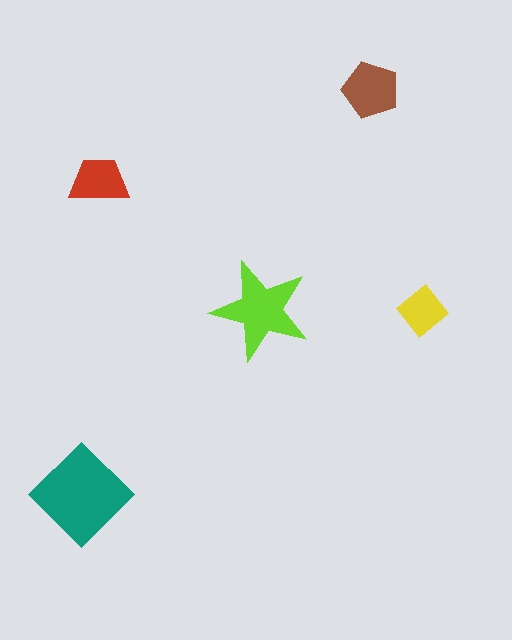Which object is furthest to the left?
The teal diamond is leftmost.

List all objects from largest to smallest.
The teal diamond, the lime star, the brown pentagon, the red trapezoid, the yellow diamond.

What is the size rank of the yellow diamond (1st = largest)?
5th.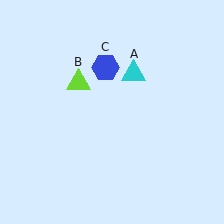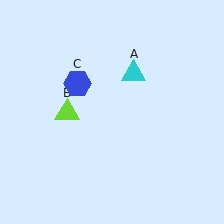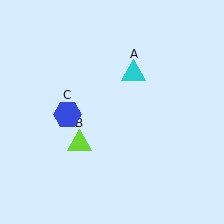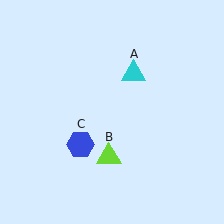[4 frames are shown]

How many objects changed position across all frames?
2 objects changed position: lime triangle (object B), blue hexagon (object C).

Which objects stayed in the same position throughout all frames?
Cyan triangle (object A) remained stationary.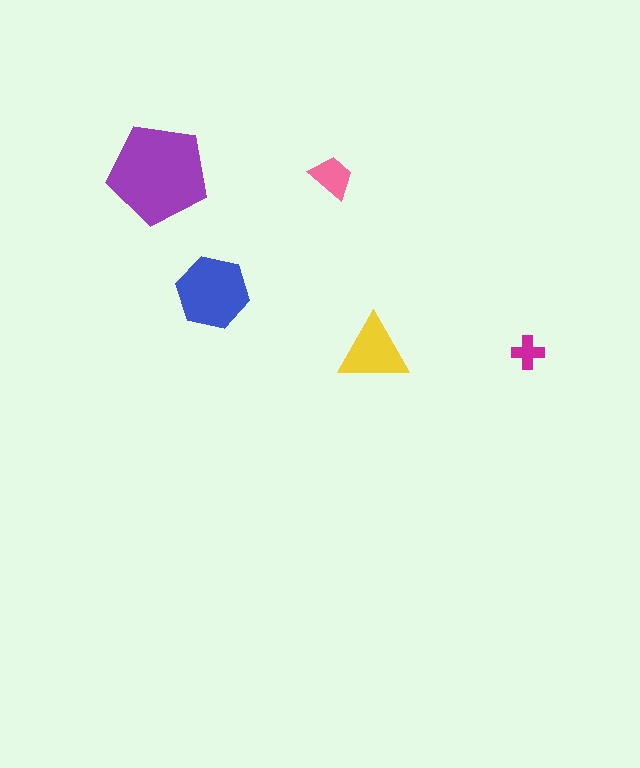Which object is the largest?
The purple pentagon.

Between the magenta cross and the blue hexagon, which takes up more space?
The blue hexagon.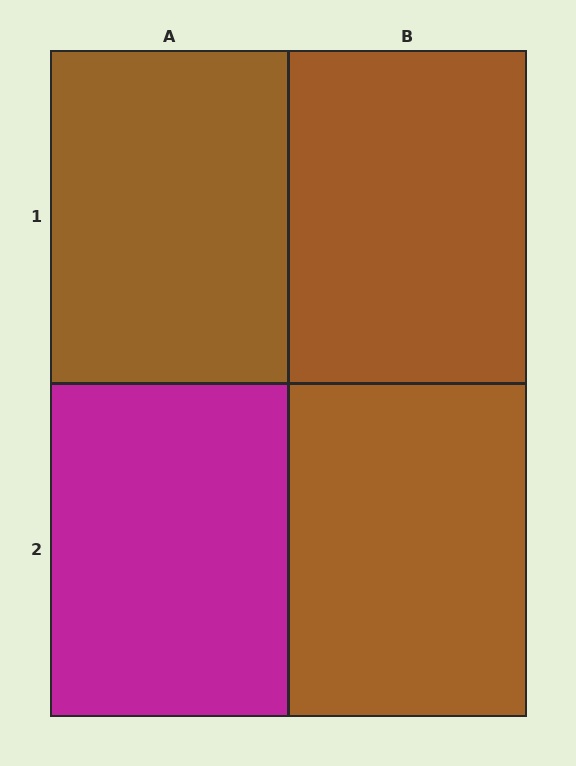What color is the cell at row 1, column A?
Brown.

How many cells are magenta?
1 cell is magenta.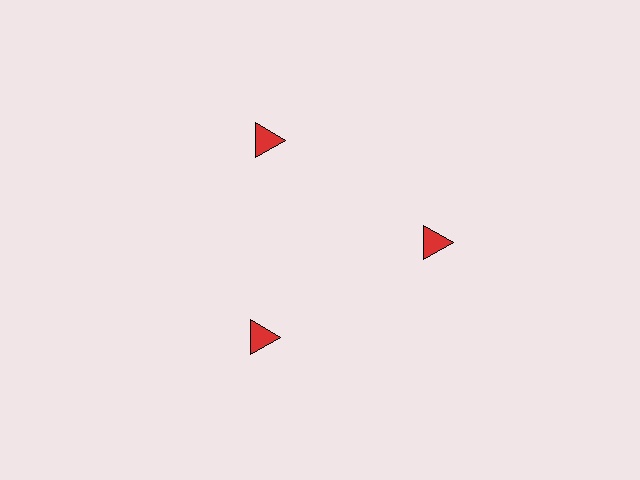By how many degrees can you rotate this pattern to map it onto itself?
The pattern maps onto itself every 120 degrees of rotation.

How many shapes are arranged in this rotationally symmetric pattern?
There are 3 shapes, arranged in 3 groups of 1.